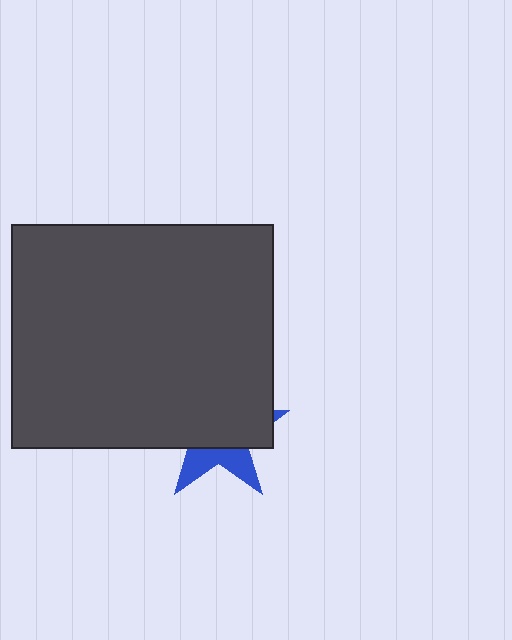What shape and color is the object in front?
The object in front is a dark gray rectangle.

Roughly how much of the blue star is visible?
A small part of it is visible (roughly 32%).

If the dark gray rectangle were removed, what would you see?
You would see the complete blue star.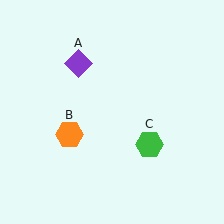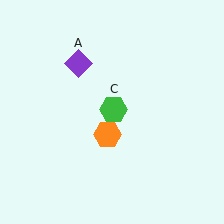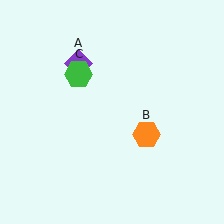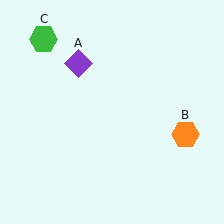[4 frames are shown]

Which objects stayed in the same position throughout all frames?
Purple diamond (object A) remained stationary.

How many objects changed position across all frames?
2 objects changed position: orange hexagon (object B), green hexagon (object C).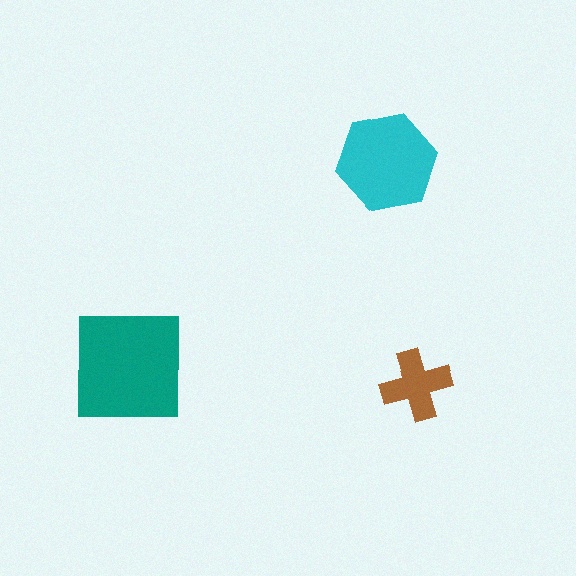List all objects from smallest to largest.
The brown cross, the cyan hexagon, the teal square.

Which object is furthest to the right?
The brown cross is rightmost.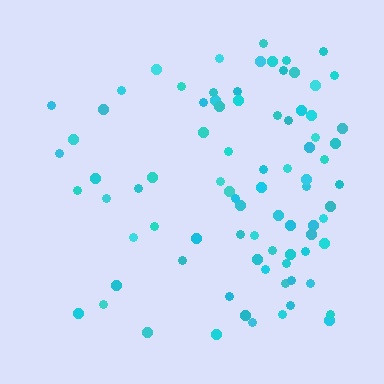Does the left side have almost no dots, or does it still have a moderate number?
Still a moderate number, just noticeably fewer than the right.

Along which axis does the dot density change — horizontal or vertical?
Horizontal.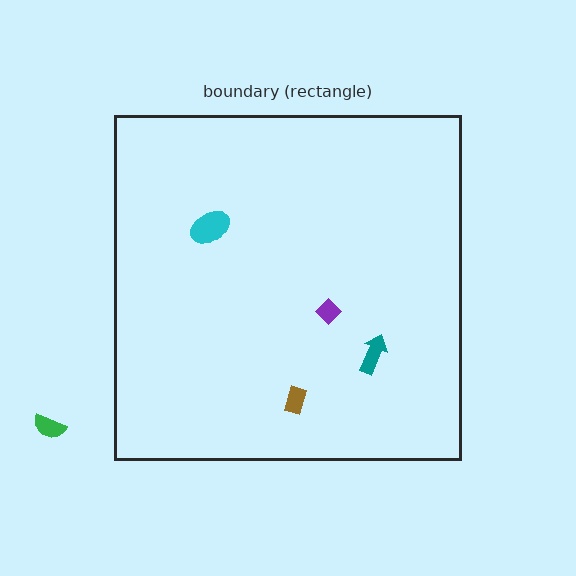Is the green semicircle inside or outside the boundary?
Outside.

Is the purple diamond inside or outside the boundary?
Inside.